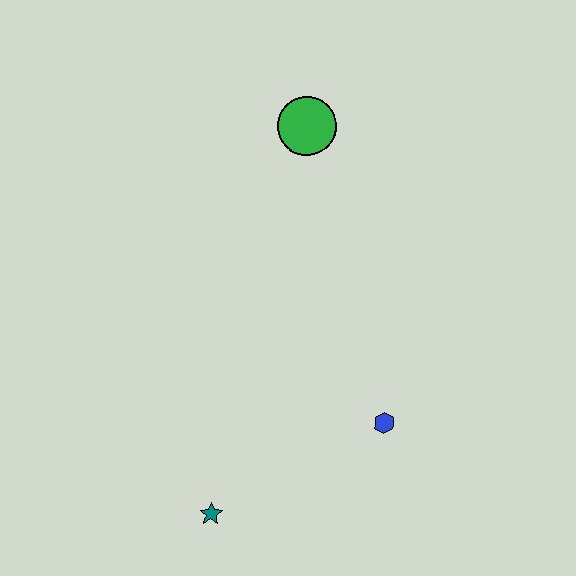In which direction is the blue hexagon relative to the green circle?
The blue hexagon is below the green circle.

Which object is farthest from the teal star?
The green circle is farthest from the teal star.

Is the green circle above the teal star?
Yes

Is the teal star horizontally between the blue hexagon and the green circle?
No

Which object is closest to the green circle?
The blue hexagon is closest to the green circle.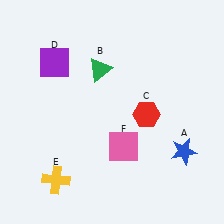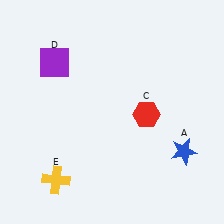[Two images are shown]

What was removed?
The pink square (F), the green triangle (B) were removed in Image 2.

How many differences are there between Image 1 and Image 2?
There are 2 differences between the two images.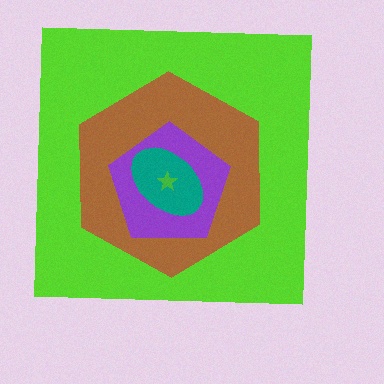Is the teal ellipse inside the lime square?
Yes.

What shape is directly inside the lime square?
The brown hexagon.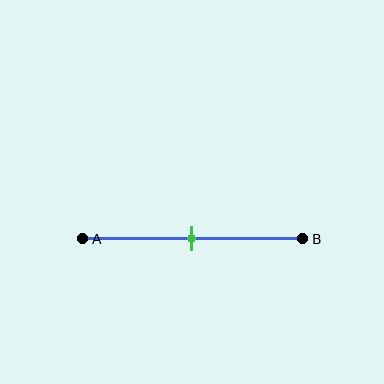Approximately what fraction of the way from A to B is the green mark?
The green mark is approximately 50% of the way from A to B.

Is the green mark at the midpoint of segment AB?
Yes, the mark is approximately at the midpoint.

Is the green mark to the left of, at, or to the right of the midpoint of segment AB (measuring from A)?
The green mark is approximately at the midpoint of segment AB.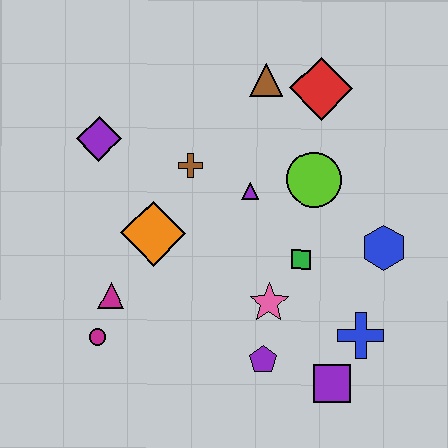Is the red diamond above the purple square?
Yes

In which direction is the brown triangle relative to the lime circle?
The brown triangle is above the lime circle.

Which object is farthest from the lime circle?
The magenta circle is farthest from the lime circle.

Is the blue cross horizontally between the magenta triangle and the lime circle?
No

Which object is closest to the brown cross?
The purple triangle is closest to the brown cross.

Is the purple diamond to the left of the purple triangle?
Yes